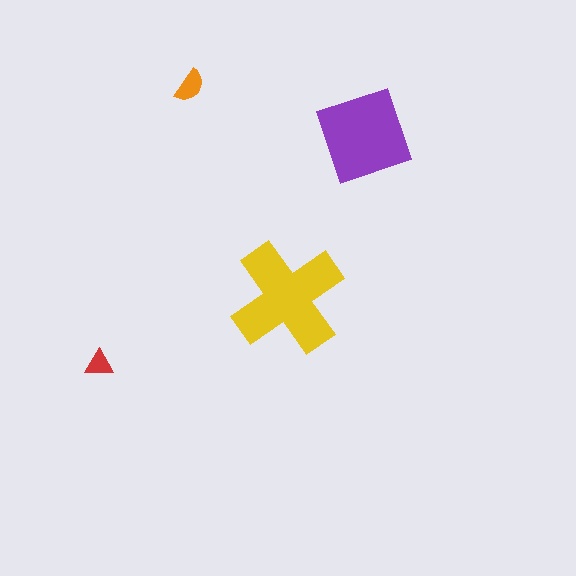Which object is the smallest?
The red triangle.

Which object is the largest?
The yellow cross.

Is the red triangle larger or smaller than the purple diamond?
Smaller.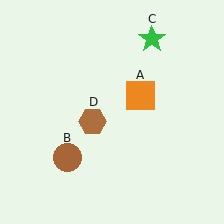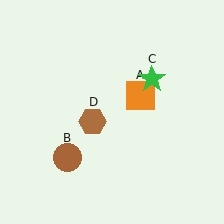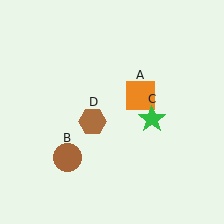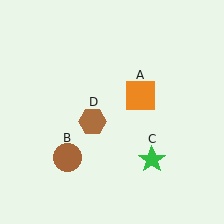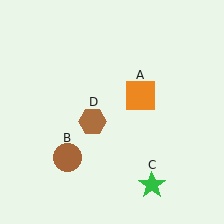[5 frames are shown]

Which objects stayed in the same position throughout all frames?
Orange square (object A) and brown circle (object B) and brown hexagon (object D) remained stationary.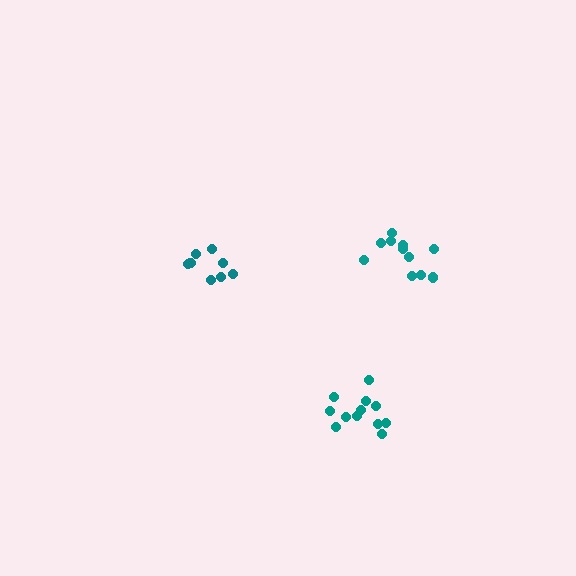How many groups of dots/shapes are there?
There are 3 groups.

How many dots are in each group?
Group 1: 12 dots, Group 2: 8 dots, Group 3: 12 dots (32 total).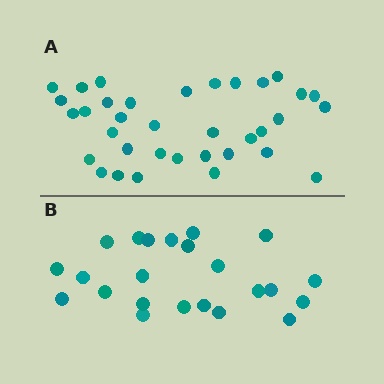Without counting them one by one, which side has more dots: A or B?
Region A (the top region) has more dots.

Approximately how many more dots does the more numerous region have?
Region A has roughly 12 or so more dots than region B.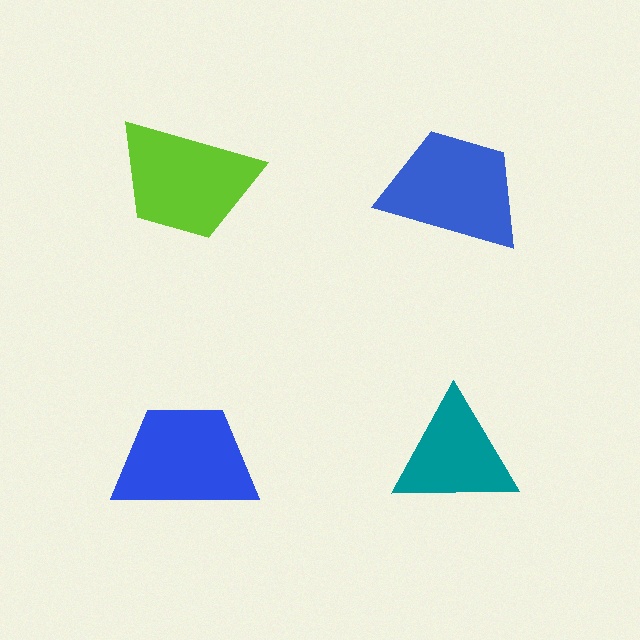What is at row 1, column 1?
A lime trapezoid.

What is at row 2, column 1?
A blue trapezoid.